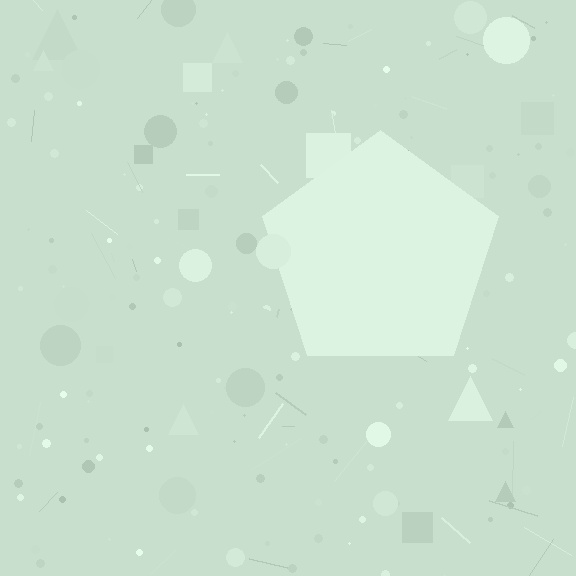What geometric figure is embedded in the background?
A pentagon is embedded in the background.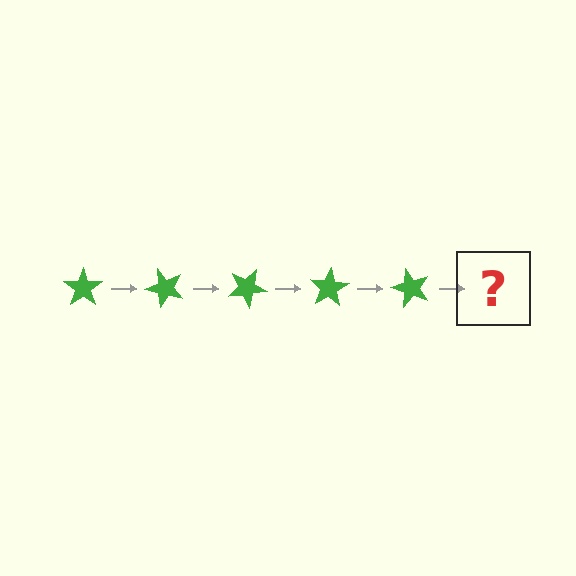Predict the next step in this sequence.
The next step is a green star rotated 250 degrees.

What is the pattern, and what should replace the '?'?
The pattern is that the star rotates 50 degrees each step. The '?' should be a green star rotated 250 degrees.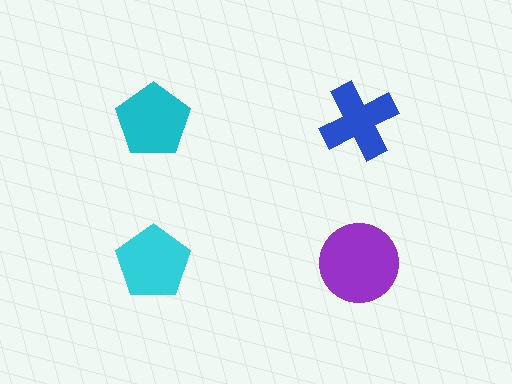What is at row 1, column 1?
A cyan pentagon.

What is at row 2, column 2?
A purple circle.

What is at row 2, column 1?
A cyan pentagon.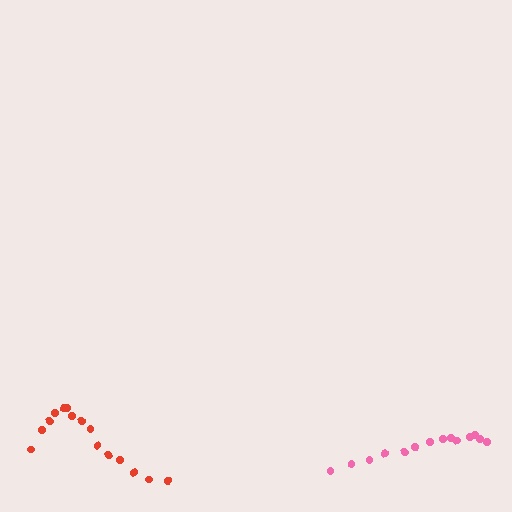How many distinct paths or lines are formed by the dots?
There are 2 distinct paths.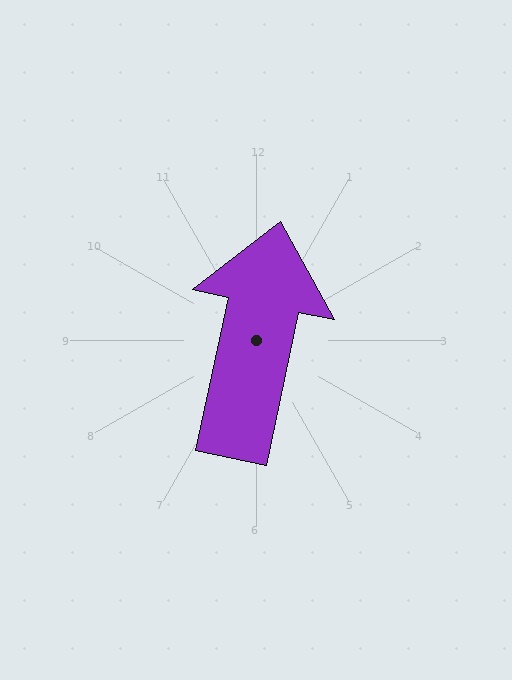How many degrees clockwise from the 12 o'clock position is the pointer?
Approximately 12 degrees.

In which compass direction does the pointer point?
North.